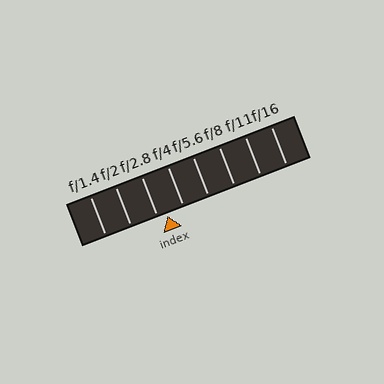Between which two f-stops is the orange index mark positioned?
The index mark is between f/2.8 and f/4.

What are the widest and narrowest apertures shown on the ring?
The widest aperture shown is f/1.4 and the narrowest is f/16.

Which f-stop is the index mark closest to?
The index mark is closest to f/2.8.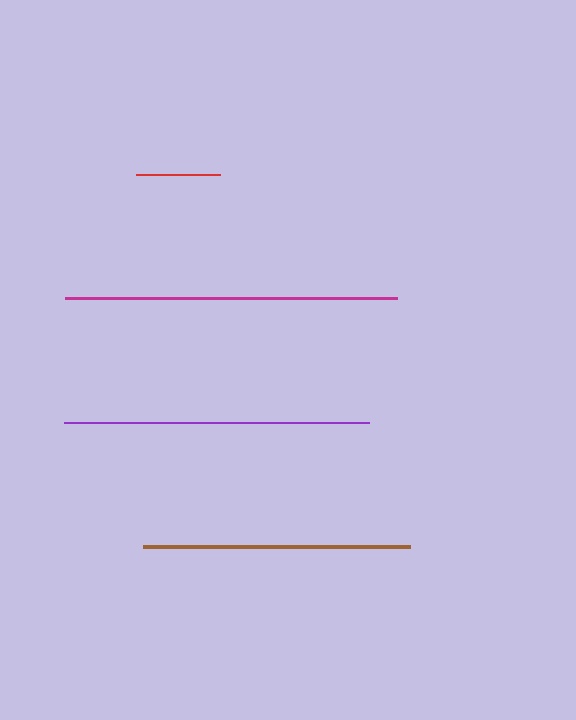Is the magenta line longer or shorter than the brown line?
The magenta line is longer than the brown line.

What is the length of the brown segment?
The brown segment is approximately 267 pixels long.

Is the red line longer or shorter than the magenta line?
The magenta line is longer than the red line.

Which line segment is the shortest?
The red line is the shortest at approximately 84 pixels.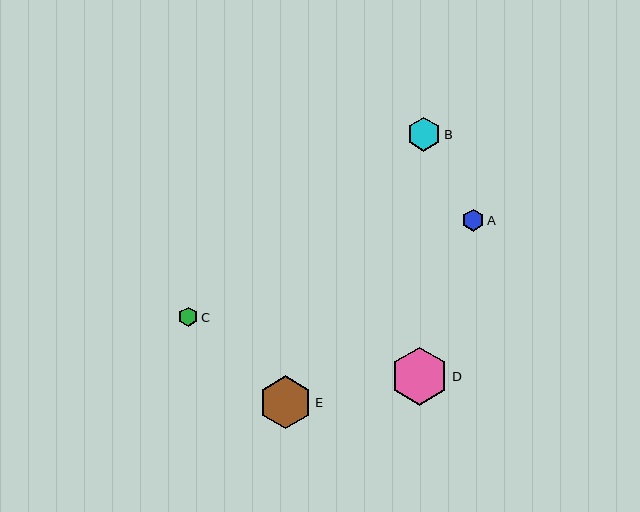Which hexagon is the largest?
Hexagon D is the largest with a size of approximately 58 pixels.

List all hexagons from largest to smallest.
From largest to smallest: D, E, B, A, C.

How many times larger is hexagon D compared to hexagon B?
Hexagon D is approximately 1.7 times the size of hexagon B.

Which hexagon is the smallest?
Hexagon C is the smallest with a size of approximately 19 pixels.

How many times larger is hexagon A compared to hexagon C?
Hexagon A is approximately 1.1 times the size of hexagon C.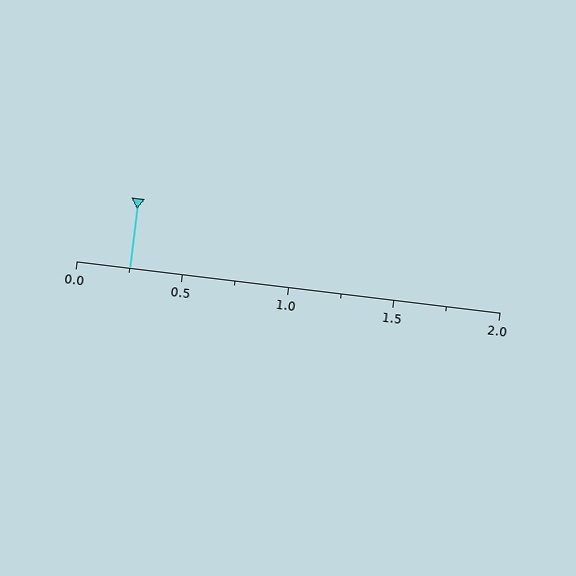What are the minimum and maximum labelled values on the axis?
The axis runs from 0.0 to 2.0.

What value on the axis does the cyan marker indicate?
The marker indicates approximately 0.25.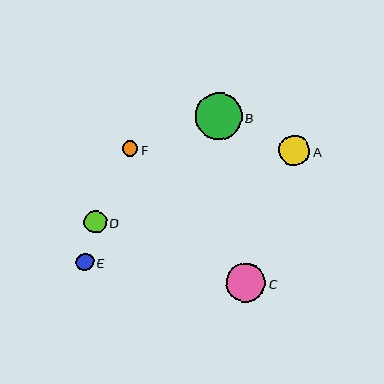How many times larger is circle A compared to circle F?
Circle A is approximately 2.0 times the size of circle F.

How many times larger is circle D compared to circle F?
Circle D is approximately 1.5 times the size of circle F.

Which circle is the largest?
Circle B is the largest with a size of approximately 47 pixels.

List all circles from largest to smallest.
From largest to smallest: B, C, A, D, E, F.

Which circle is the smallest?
Circle F is the smallest with a size of approximately 15 pixels.